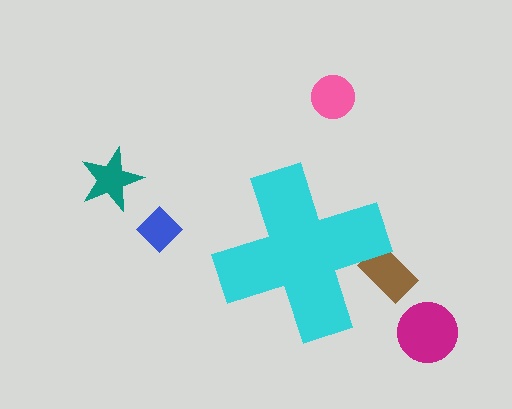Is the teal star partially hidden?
No, the teal star is fully visible.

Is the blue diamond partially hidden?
No, the blue diamond is fully visible.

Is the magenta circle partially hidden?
No, the magenta circle is fully visible.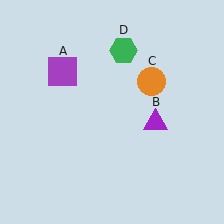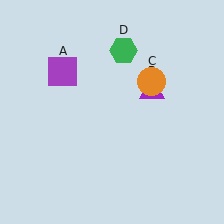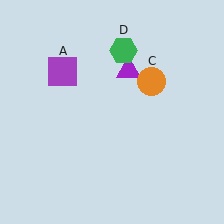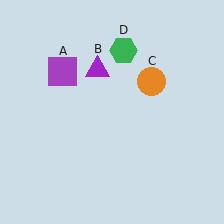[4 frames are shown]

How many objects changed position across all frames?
1 object changed position: purple triangle (object B).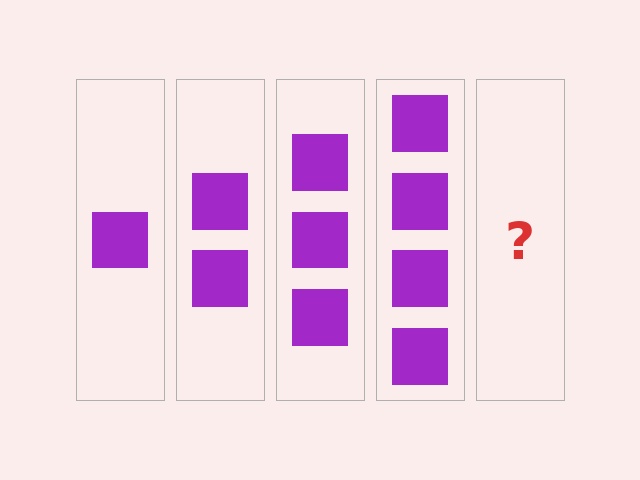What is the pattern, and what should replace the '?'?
The pattern is that each step adds one more square. The '?' should be 5 squares.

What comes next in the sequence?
The next element should be 5 squares.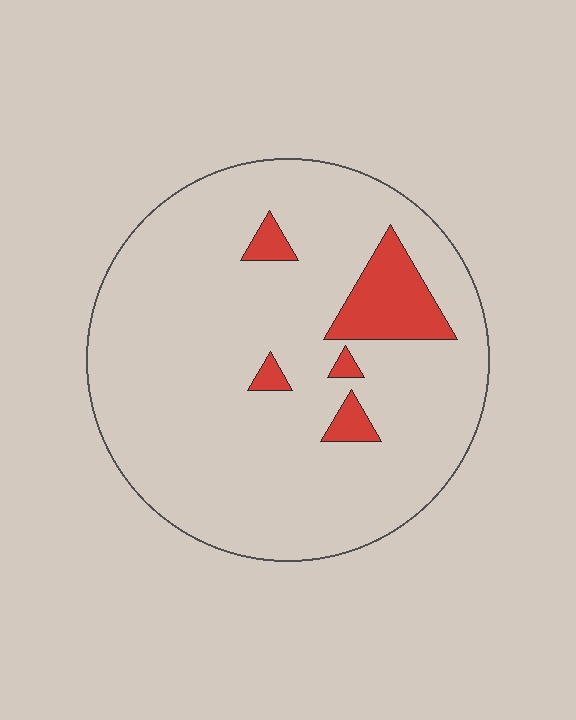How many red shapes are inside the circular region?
5.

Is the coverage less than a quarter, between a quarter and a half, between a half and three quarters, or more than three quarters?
Less than a quarter.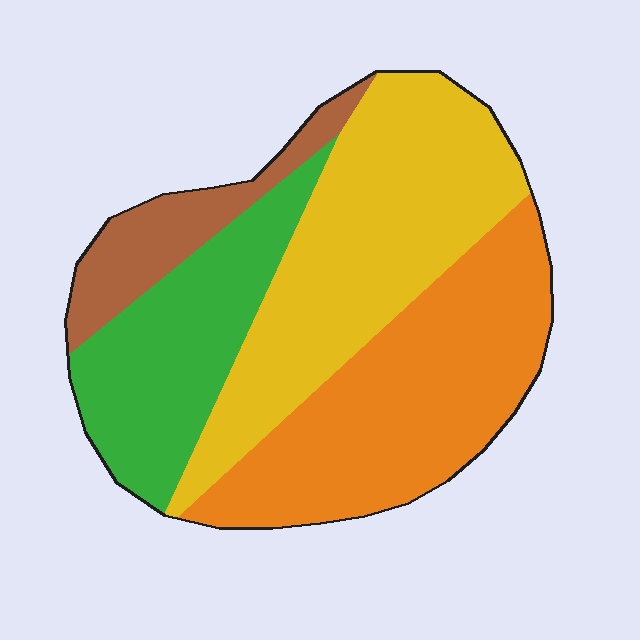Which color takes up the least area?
Brown, at roughly 10%.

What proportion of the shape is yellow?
Yellow covers around 35% of the shape.